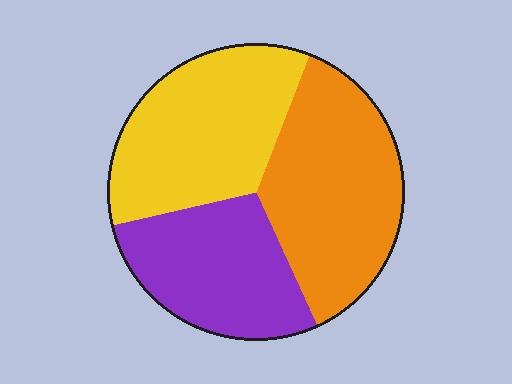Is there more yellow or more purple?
Yellow.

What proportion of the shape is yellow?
Yellow takes up about one third (1/3) of the shape.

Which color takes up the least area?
Purple, at roughly 30%.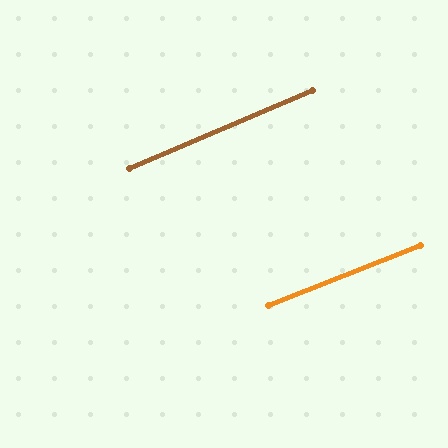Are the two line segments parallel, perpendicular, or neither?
Parallel — their directions differ by only 1.4°.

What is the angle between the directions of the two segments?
Approximately 1 degree.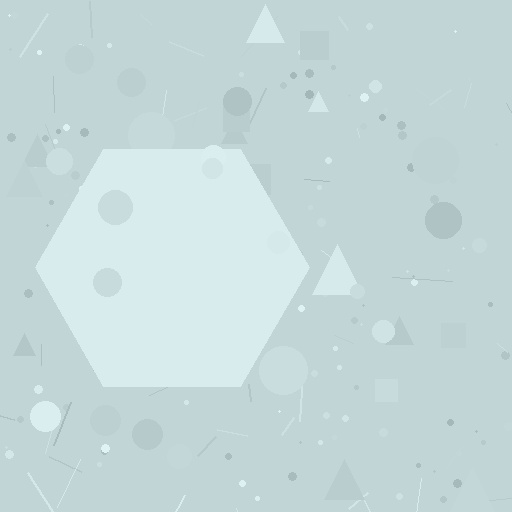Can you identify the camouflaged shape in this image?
The camouflaged shape is a hexagon.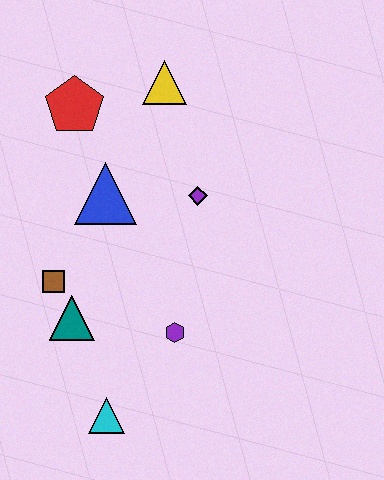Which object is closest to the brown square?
The teal triangle is closest to the brown square.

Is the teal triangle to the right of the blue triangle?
No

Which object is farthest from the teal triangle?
The yellow triangle is farthest from the teal triangle.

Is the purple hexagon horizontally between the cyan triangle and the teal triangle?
No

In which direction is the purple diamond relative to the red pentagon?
The purple diamond is to the right of the red pentagon.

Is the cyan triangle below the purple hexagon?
Yes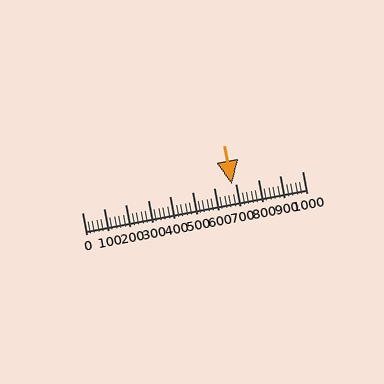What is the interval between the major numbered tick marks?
The major tick marks are spaced 100 units apart.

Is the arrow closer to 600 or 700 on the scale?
The arrow is closer to 700.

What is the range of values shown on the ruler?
The ruler shows values from 0 to 1000.